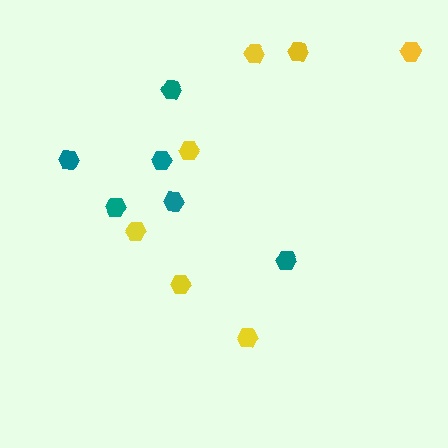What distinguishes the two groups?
There are 2 groups: one group of yellow hexagons (7) and one group of teal hexagons (6).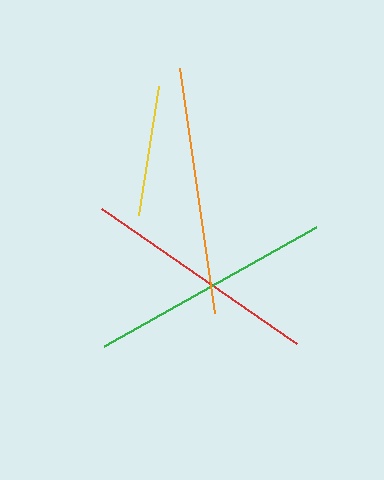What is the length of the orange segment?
The orange segment is approximately 248 pixels long.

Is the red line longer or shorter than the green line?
The green line is longer than the red line.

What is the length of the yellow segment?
The yellow segment is approximately 131 pixels long.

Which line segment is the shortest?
The yellow line is the shortest at approximately 131 pixels.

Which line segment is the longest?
The orange line is the longest at approximately 248 pixels.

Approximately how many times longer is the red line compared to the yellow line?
The red line is approximately 1.8 times the length of the yellow line.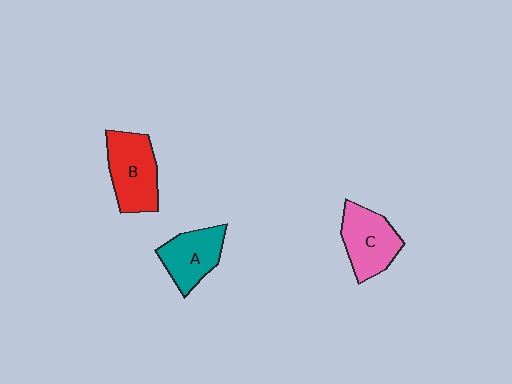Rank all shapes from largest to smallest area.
From largest to smallest: B (red), C (pink), A (teal).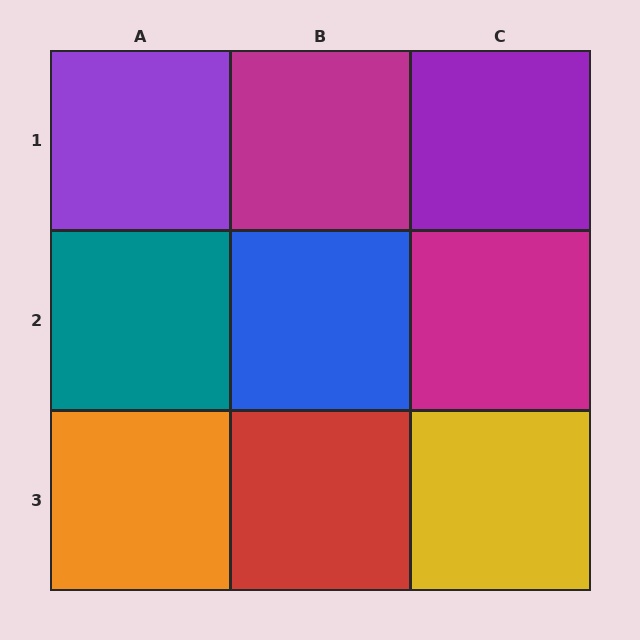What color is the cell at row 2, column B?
Blue.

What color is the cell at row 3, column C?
Yellow.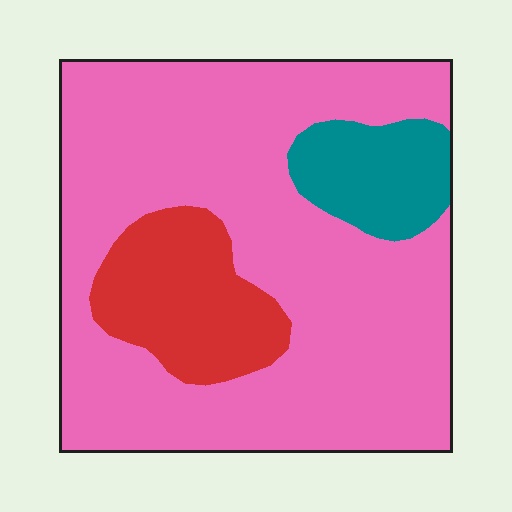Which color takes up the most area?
Pink, at roughly 75%.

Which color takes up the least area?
Teal, at roughly 10%.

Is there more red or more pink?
Pink.